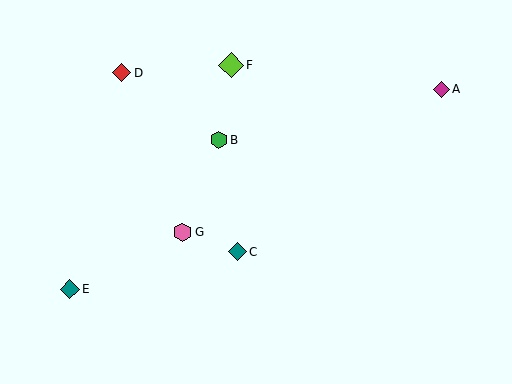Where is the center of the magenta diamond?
The center of the magenta diamond is at (441, 89).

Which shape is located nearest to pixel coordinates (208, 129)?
The green hexagon (labeled B) at (219, 140) is nearest to that location.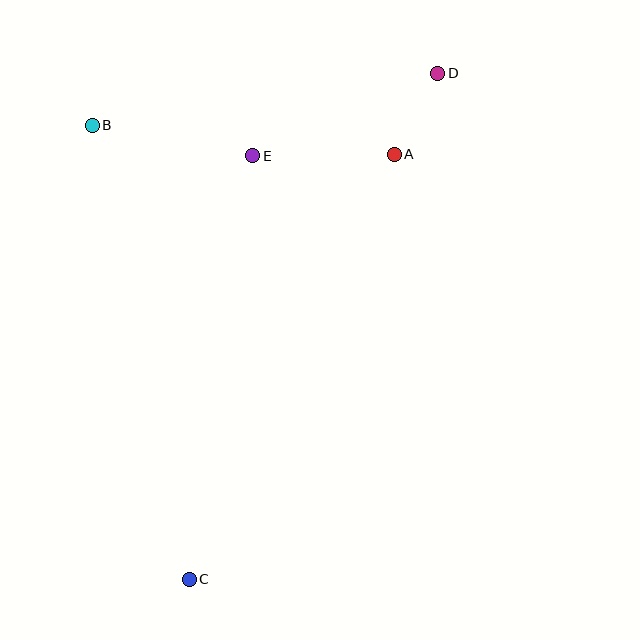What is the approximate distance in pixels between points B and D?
The distance between B and D is approximately 350 pixels.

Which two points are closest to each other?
Points A and D are closest to each other.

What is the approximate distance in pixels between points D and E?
The distance between D and E is approximately 203 pixels.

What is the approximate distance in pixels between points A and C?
The distance between A and C is approximately 472 pixels.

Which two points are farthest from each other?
Points C and D are farthest from each other.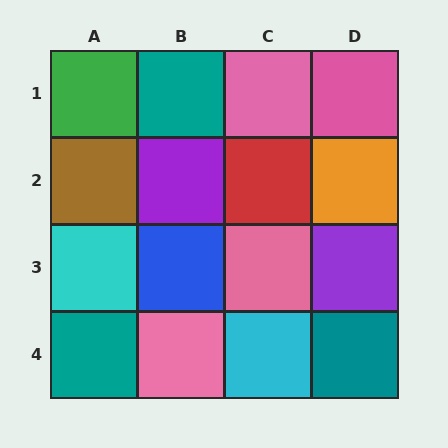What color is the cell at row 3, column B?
Blue.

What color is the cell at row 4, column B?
Pink.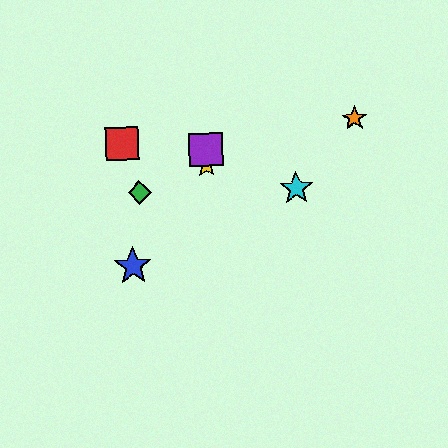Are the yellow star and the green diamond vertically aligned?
No, the yellow star is at x≈206 and the green diamond is at x≈140.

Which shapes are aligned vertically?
The yellow star, the purple square are aligned vertically.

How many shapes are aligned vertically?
2 shapes (the yellow star, the purple square) are aligned vertically.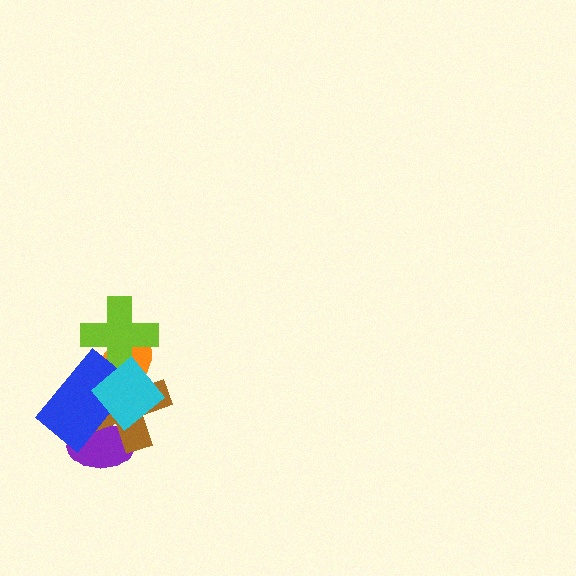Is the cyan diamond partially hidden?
No, no other shape covers it.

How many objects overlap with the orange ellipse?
4 objects overlap with the orange ellipse.